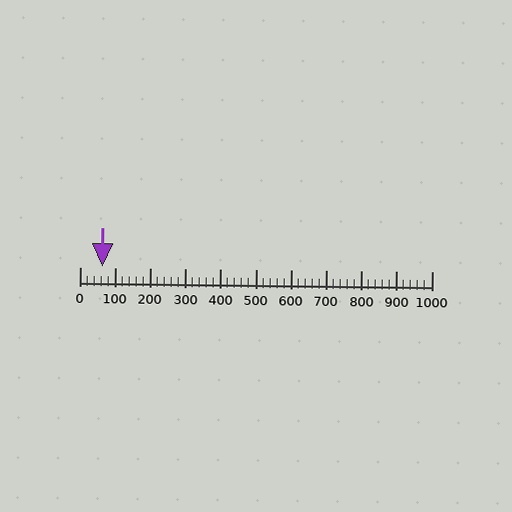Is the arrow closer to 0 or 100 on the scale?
The arrow is closer to 100.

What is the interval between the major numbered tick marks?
The major tick marks are spaced 100 units apart.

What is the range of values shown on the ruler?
The ruler shows values from 0 to 1000.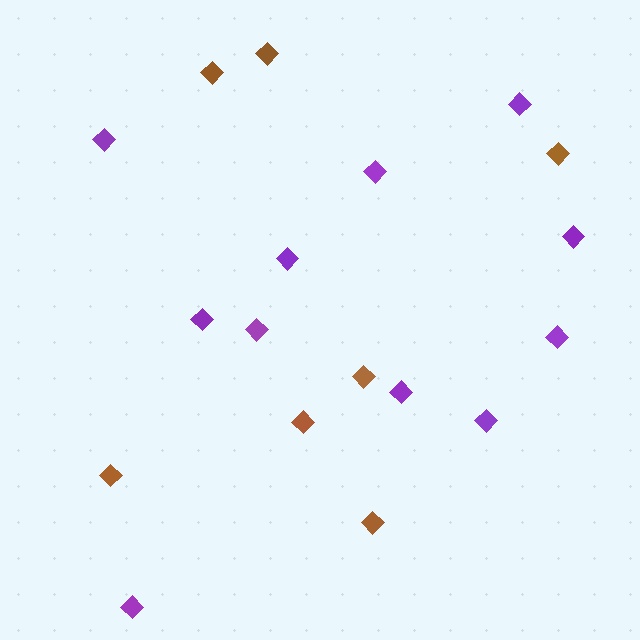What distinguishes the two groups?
There are 2 groups: one group of purple diamonds (11) and one group of brown diamonds (7).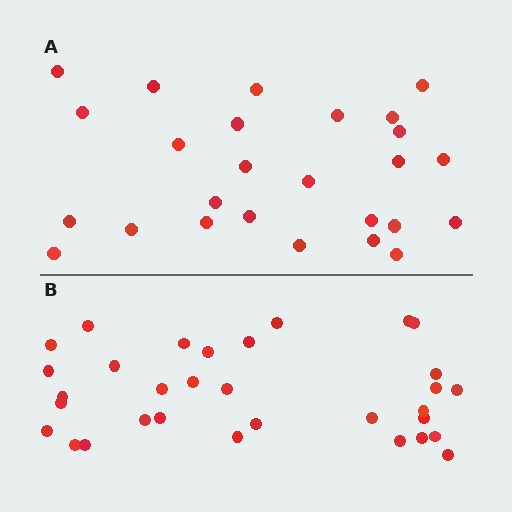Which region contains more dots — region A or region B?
Region B (the bottom region) has more dots.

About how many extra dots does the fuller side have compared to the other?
Region B has about 6 more dots than region A.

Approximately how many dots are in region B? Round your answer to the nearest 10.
About 30 dots. (The exact count is 32, which rounds to 30.)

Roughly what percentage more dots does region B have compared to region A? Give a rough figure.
About 25% more.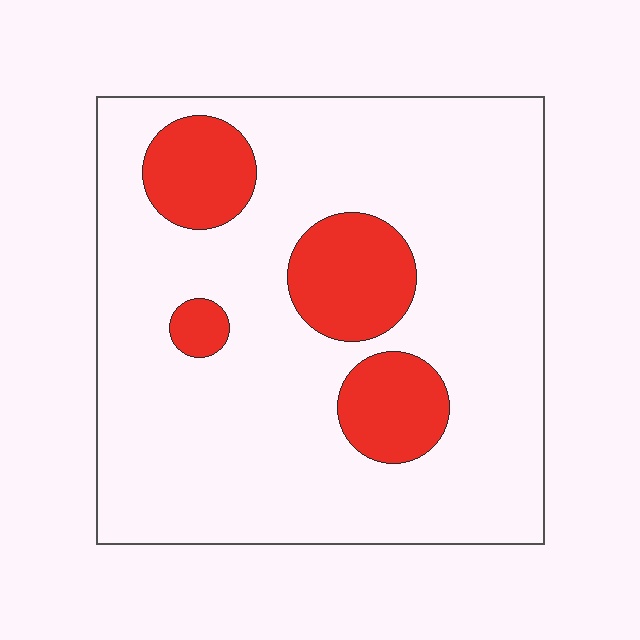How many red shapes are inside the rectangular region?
4.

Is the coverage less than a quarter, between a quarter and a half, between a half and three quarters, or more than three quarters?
Less than a quarter.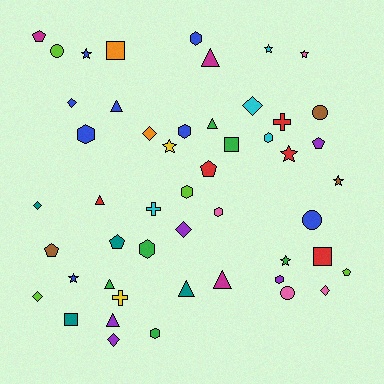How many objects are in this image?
There are 50 objects.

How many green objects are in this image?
There are 6 green objects.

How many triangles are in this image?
There are 8 triangles.